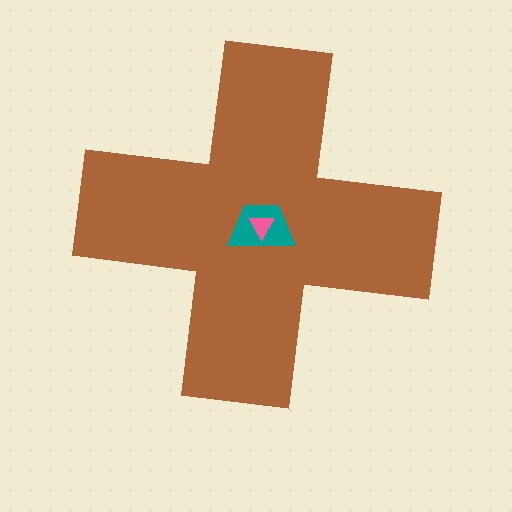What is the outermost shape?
The brown cross.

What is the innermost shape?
The pink triangle.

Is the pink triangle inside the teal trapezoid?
Yes.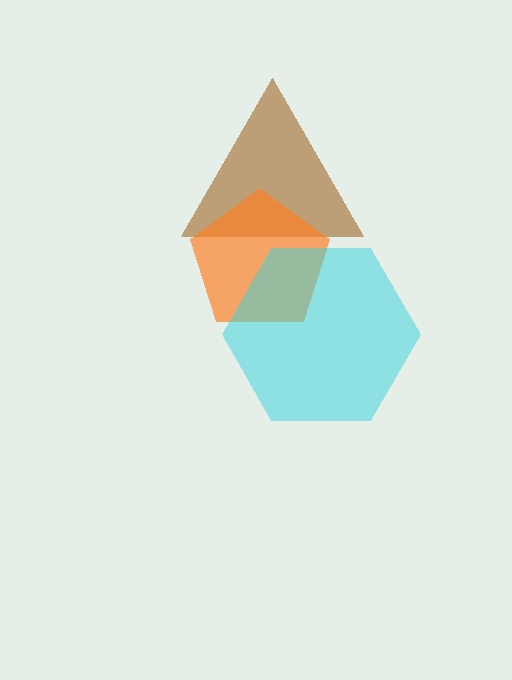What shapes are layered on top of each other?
The layered shapes are: a brown triangle, an orange pentagon, a cyan hexagon.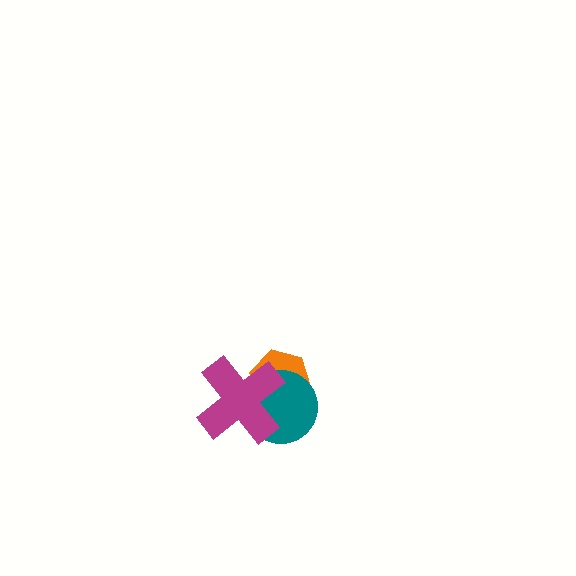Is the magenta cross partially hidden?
No, no other shape covers it.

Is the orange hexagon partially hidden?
Yes, it is partially covered by another shape.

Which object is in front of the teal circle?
The magenta cross is in front of the teal circle.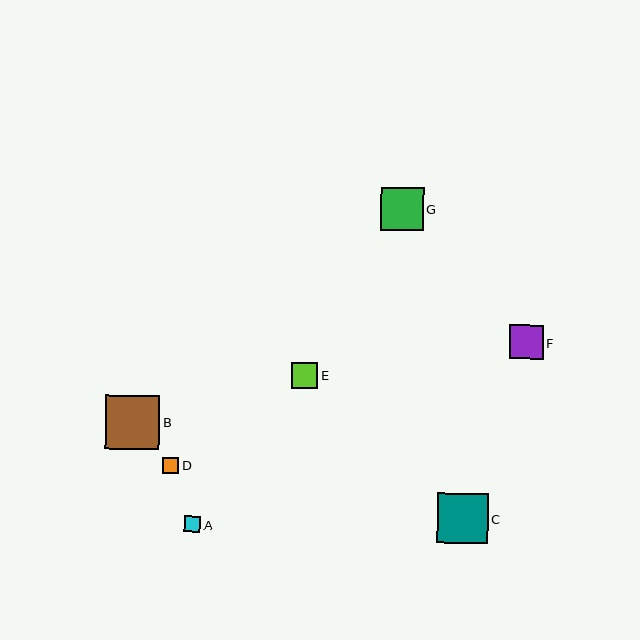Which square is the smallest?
Square D is the smallest with a size of approximately 16 pixels.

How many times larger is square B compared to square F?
Square B is approximately 1.6 times the size of square F.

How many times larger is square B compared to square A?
Square B is approximately 3.3 times the size of square A.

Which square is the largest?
Square B is the largest with a size of approximately 54 pixels.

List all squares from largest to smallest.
From largest to smallest: B, C, G, F, E, A, D.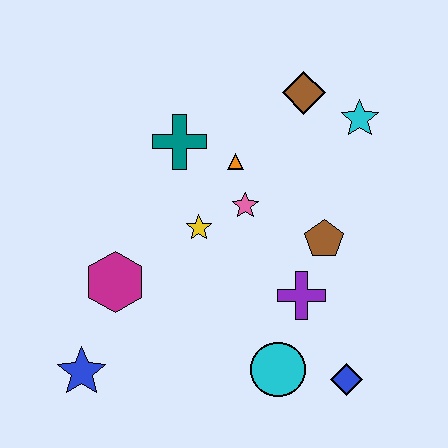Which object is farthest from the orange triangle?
The blue star is farthest from the orange triangle.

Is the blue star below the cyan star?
Yes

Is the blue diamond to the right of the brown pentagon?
Yes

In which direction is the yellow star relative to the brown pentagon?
The yellow star is to the left of the brown pentagon.